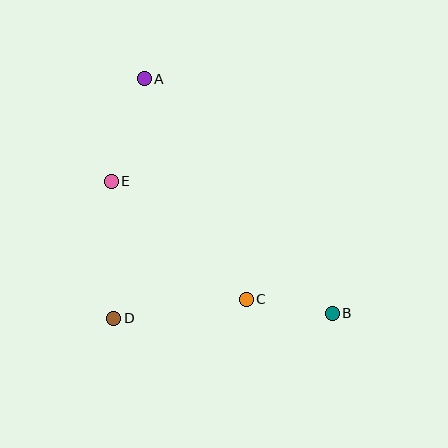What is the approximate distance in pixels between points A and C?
The distance between A and C is approximately 243 pixels.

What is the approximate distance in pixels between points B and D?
The distance between B and D is approximately 219 pixels.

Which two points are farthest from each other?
Points A and B are farthest from each other.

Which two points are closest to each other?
Points B and C are closest to each other.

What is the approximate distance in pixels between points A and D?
The distance between A and D is approximately 241 pixels.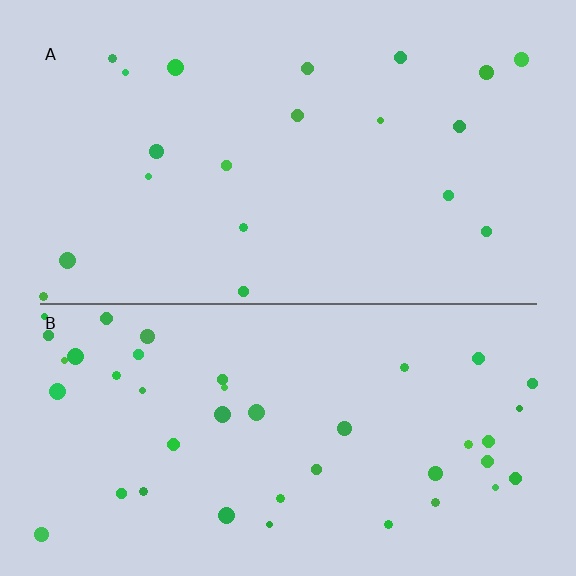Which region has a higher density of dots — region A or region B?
B (the bottom).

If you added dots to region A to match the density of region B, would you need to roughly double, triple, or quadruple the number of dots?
Approximately double.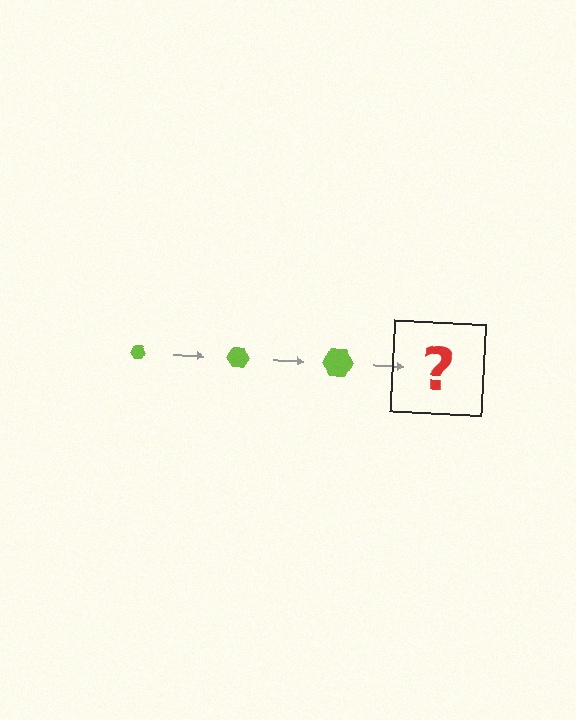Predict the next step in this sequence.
The next step is a lime hexagon, larger than the previous one.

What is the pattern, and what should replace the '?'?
The pattern is that the hexagon gets progressively larger each step. The '?' should be a lime hexagon, larger than the previous one.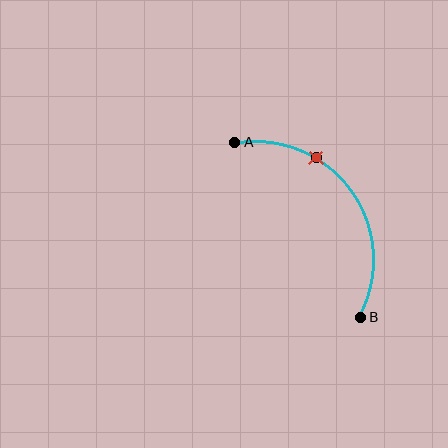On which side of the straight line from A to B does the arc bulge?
The arc bulges above and to the right of the straight line connecting A and B.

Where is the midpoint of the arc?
The arc midpoint is the point on the curve farthest from the straight line joining A and B. It sits above and to the right of that line.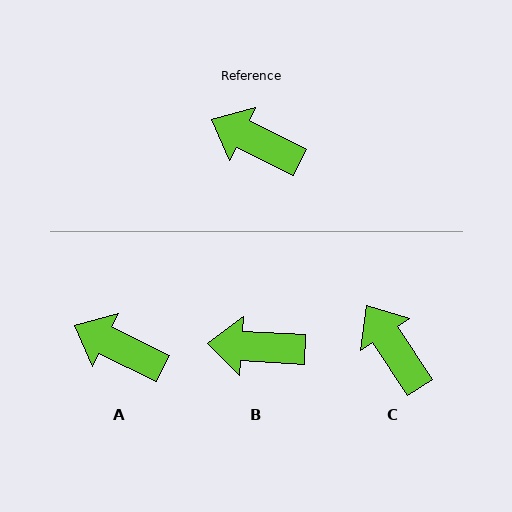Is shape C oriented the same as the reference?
No, it is off by about 31 degrees.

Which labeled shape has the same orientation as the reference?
A.